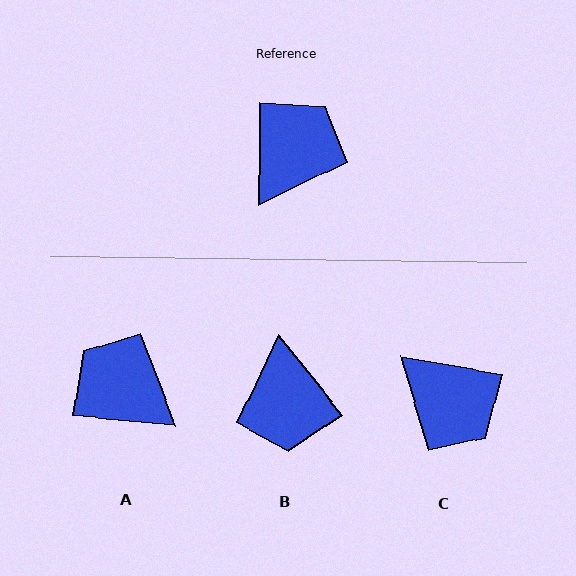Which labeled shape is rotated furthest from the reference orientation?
B, about 141 degrees away.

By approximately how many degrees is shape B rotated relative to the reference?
Approximately 141 degrees clockwise.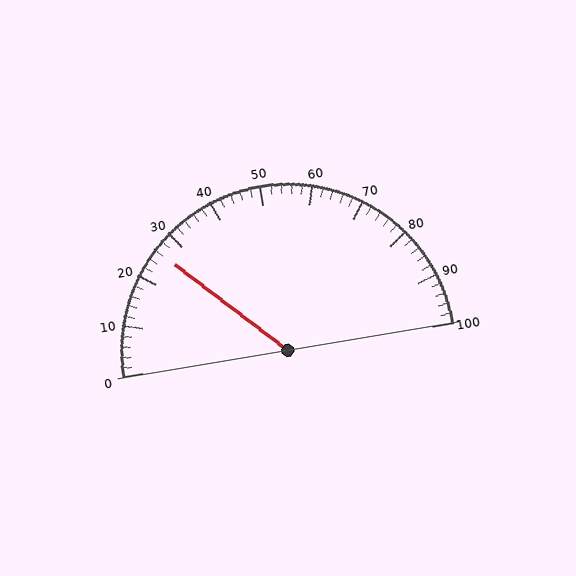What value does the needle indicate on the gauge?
The needle indicates approximately 26.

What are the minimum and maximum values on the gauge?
The gauge ranges from 0 to 100.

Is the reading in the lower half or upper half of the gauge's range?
The reading is in the lower half of the range (0 to 100).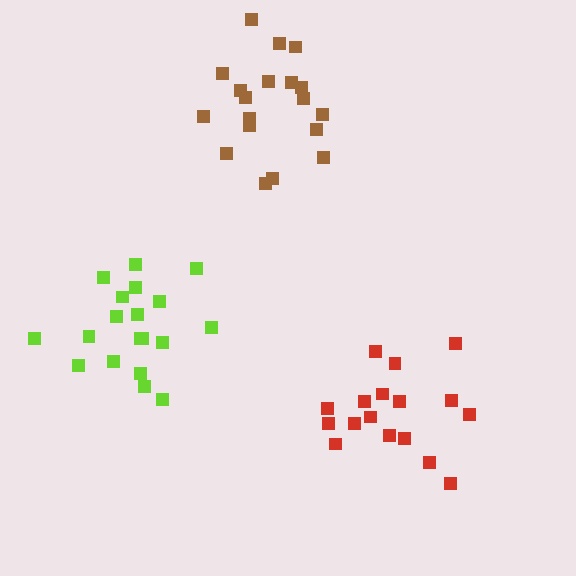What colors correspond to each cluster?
The clusters are colored: brown, red, lime.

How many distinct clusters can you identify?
There are 3 distinct clusters.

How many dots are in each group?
Group 1: 19 dots, Group 2: 17 dots, Group 3: 19 dots (55 total).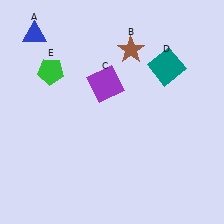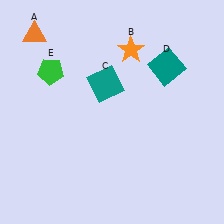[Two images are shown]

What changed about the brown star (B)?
In Image 1, B is brown. In Image 2, it changed to orange.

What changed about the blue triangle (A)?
In Image 1, A is blue. In Image 2, it changed to orange.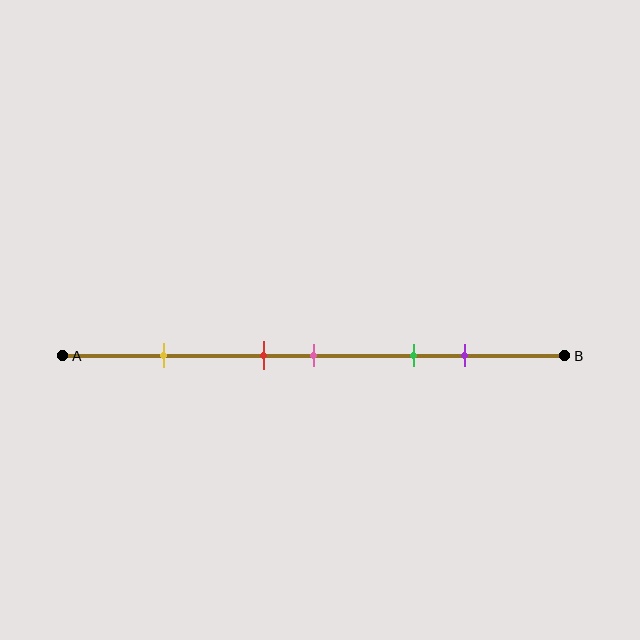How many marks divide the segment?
There are 5 marks dividing the segment.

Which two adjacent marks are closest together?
The red and pink marks are the closest adjacent pair.